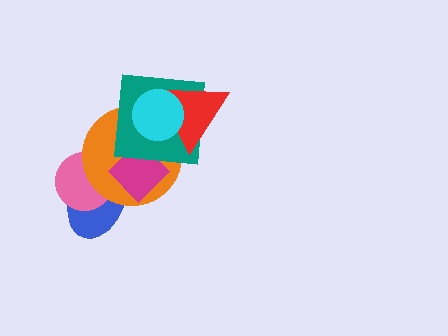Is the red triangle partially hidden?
Yes, it is partially covered by another shape.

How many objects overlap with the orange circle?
6 objects overlap with the orange circle.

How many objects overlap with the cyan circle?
3 objects overlap with the cyan circle.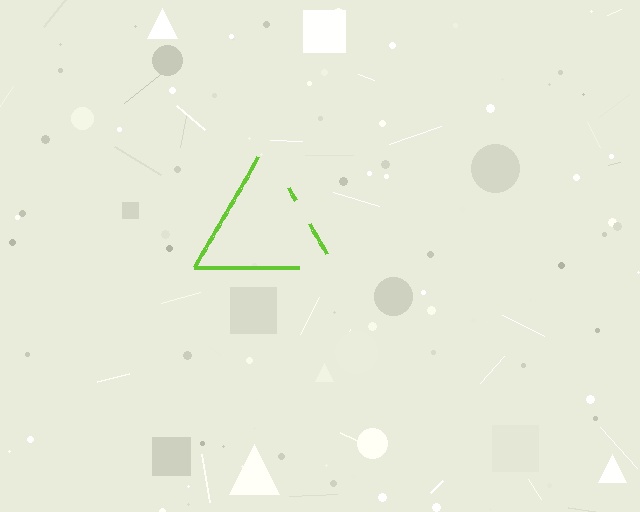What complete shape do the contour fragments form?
The contour fragments form a triangle.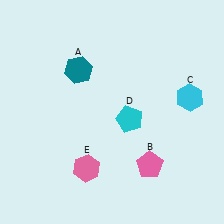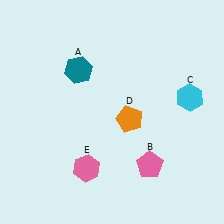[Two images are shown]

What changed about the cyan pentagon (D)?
In Image 1, D is cyan. In Image 2, it changed to orange.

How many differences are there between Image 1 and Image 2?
There is 1 difference between the two images.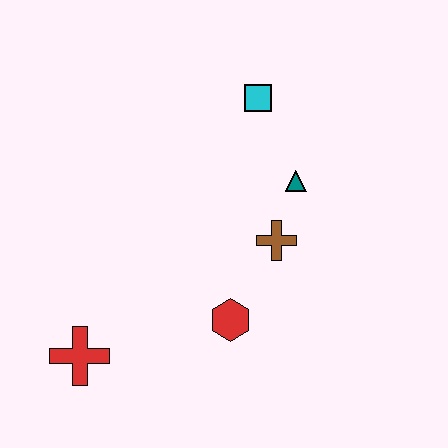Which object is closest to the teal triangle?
The brown cross is closest to the teal triangle.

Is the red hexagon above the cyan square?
No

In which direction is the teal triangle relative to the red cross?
The teal triangle is to the right of the red cross.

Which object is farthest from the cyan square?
The red cross is farthest from the cyan square.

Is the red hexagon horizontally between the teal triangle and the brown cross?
No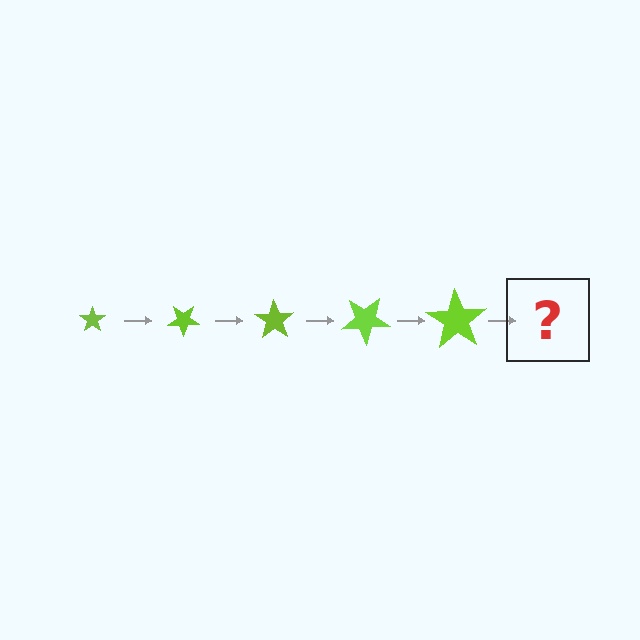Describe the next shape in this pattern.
It should be a star, larger than the previous one and rotated 175 degrees from the start.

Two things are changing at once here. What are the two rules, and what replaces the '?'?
The two rules are that the star grows larger each step and it rotates 35 degrees each step. The '?' should be a star, larger than the previous one and rotated 175 degrees from the start.